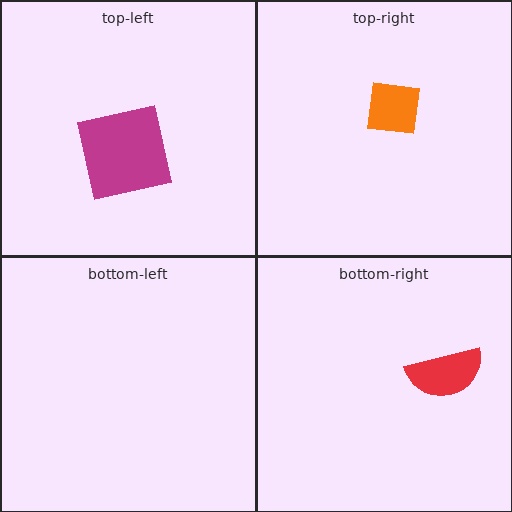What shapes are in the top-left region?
The magenta square.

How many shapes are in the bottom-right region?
1.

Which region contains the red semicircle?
The bottom-right region.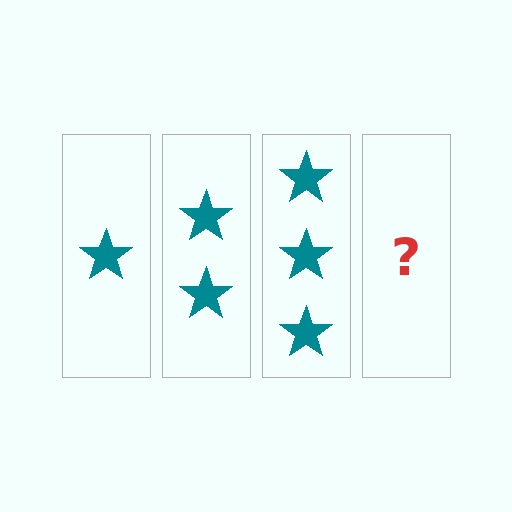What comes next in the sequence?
The next element should be 4 stars.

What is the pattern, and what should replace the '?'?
The pattern is that each step adds one more star. The '?' should be 4 stars.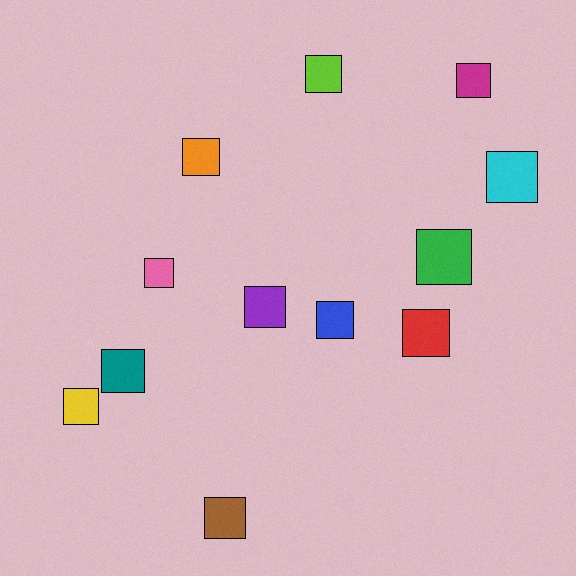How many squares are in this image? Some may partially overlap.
There are 12 squares.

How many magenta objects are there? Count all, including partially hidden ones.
There is 1 magenta object.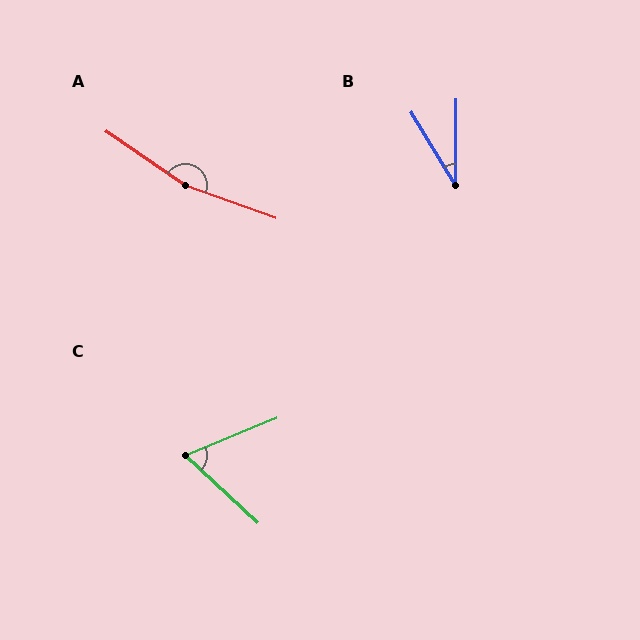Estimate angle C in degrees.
Approximately 65 degrees.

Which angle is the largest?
A, at approximately 166 degrees.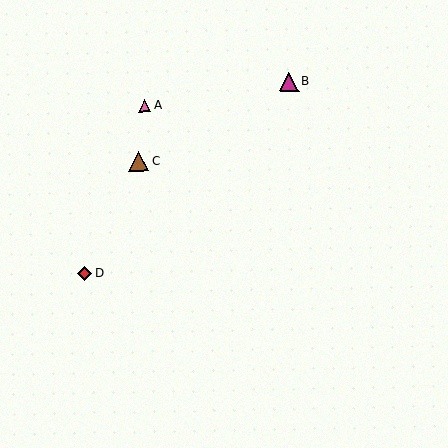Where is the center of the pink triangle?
The center of the pink triangle is at (144, 106).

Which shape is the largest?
The brown triangle (labeled C) is the largest.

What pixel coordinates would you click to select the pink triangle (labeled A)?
Click at (144, 106) to select the pink triangle A.